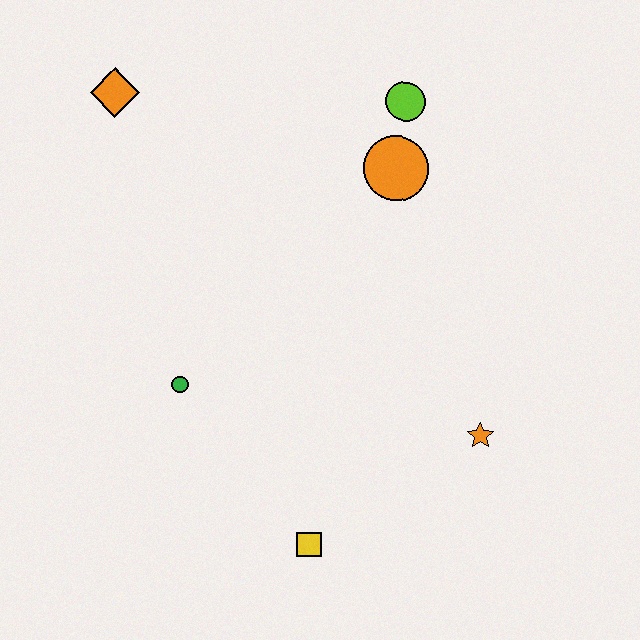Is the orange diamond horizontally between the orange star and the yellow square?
No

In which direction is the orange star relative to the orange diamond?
The orange star is to the right of the orange diamond.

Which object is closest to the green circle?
The yellow square is closest to the green circle.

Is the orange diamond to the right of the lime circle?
No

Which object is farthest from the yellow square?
The orange diamond is farthest from the yellow square.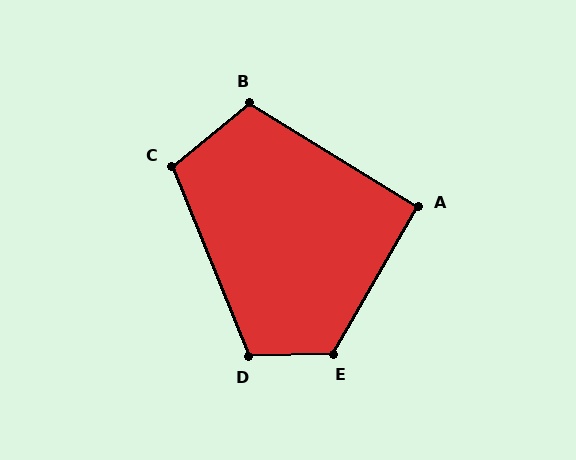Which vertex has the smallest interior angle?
A, at approximately 92 degrees.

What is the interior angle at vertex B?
Approximately 109 degrees (obtuse).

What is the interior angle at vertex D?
Approximately 111 degrees (obtuse).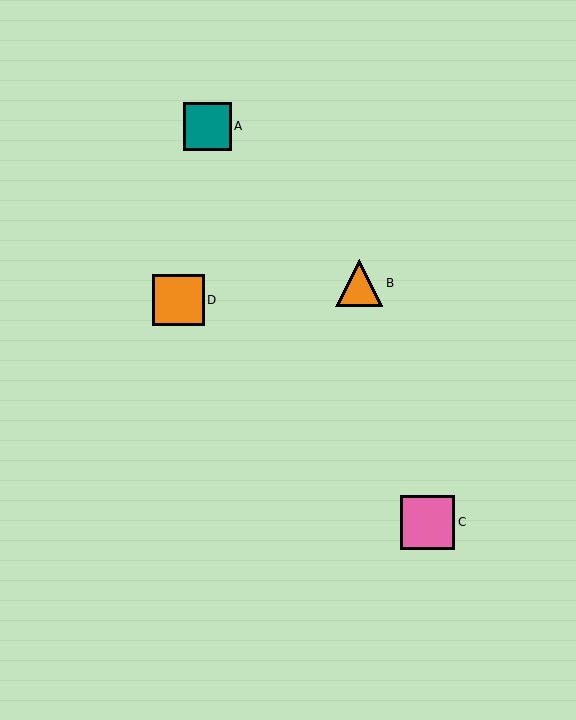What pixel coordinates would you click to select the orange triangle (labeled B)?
Click at (359, 283) to select the orange triangle B.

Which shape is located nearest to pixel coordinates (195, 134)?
The teal square (labeled A) at (207, 126) is nearest to that location.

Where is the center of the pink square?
The center of the pink square is at (428, 522).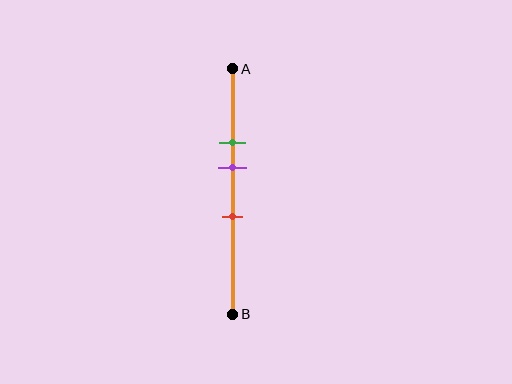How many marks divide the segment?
There are 3 marks dividing the segment.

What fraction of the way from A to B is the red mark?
The red mark is approximately 60% (0.6) of the way from A to B.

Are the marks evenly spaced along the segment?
Yes, the marks are approximately evenly spaced.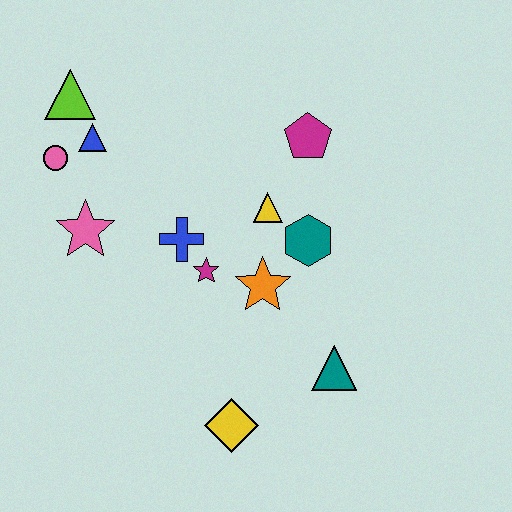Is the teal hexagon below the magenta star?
No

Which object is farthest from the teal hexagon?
The lime triangle is farthest from the teal hexagon.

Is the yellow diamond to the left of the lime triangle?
No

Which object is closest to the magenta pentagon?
The yellow triangle is closest to the magenta pentagon.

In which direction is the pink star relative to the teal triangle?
The pink star is to the left of the teal triangle.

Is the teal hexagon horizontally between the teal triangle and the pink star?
Yes